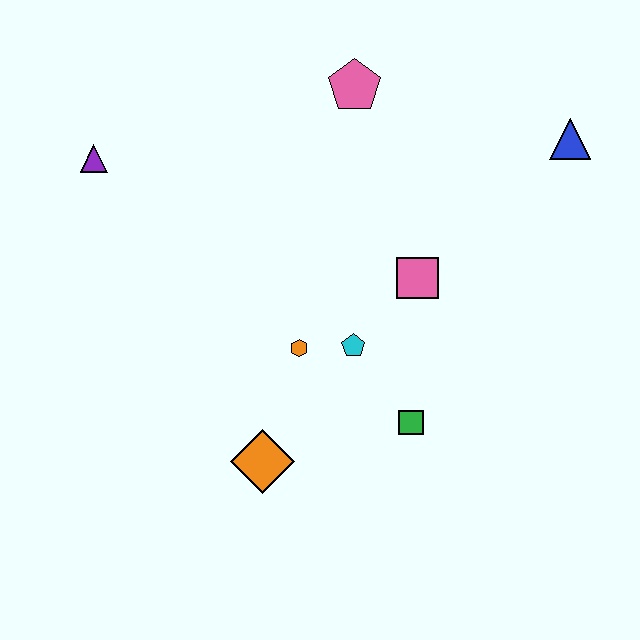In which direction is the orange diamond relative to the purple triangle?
The orange diamond is below the purple triangle.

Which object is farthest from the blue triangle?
The purple triangle is farthest from the blue triangle.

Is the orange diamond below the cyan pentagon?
Yes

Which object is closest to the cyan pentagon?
The orange hexagon is closest to the cyan pentagon.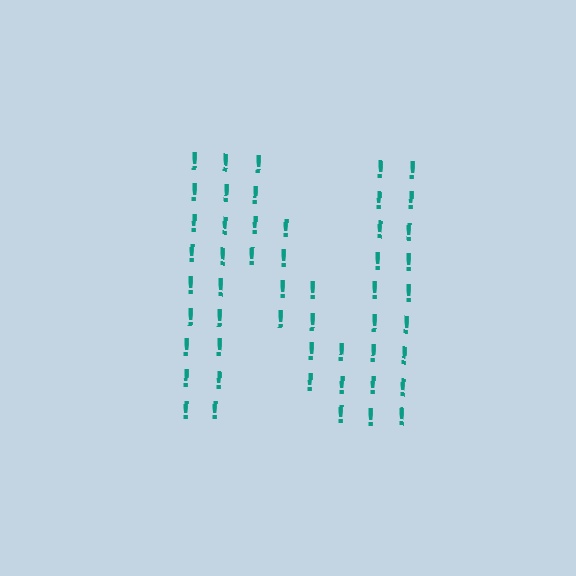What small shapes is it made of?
It is made of small exclamation marks.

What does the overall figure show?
The overall figure shows the letter N.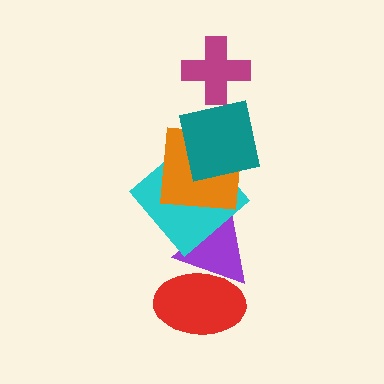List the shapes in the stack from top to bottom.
From top to bottom: the magenta cross, the teal square, the orange square, the cyan diamond, the purple triangle, the red ellipse.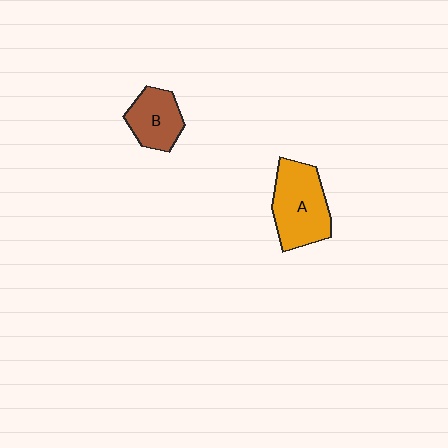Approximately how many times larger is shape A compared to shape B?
Approximately 1.5 times.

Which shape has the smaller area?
Shape B (brown).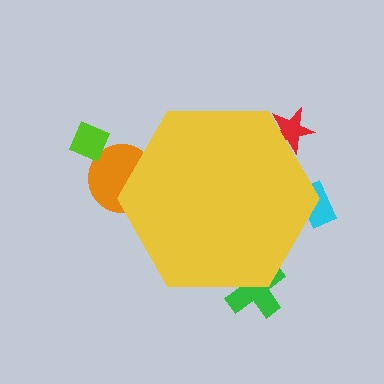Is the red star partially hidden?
Yes, the red star is partially hidden behind the yellow hexagon.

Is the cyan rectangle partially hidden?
Yes, the cyan rectangle is partially hidden behind the yellow hexagon.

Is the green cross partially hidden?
Yes, the green cross is partially hidden behind the yellow hexagon.